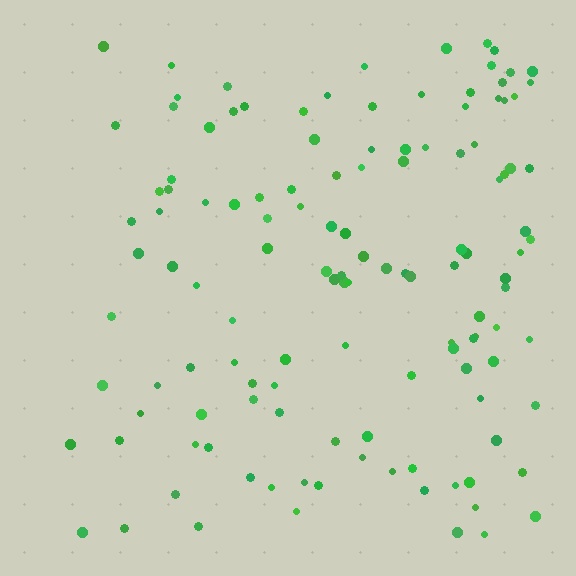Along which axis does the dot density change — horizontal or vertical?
Horizontal.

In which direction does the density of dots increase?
From left to right, with the right side densest.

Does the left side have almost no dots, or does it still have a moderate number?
Still a moderate number, just noticeably fewer than the right.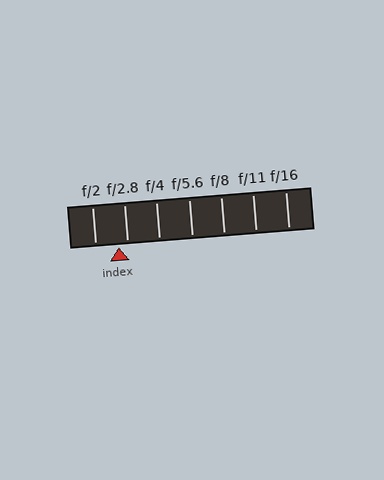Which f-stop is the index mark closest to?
The index mark is closest to f/2.8.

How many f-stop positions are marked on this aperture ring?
There are 7 f-stop positions marked.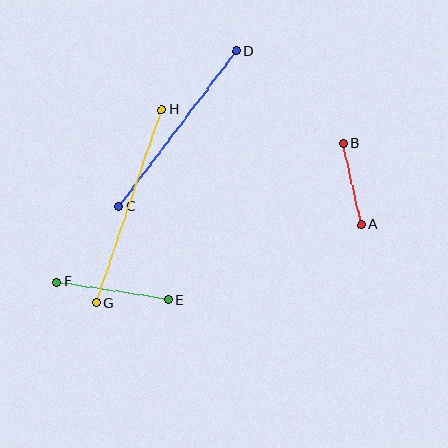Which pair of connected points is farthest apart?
Points G and H are farthest apart.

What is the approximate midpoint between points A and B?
The midpoint is at approximately (352, 184) pixels.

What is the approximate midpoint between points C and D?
The midpoint is at approximately (178, 129) pixels.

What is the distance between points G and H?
The distance is approximately 204 pixels.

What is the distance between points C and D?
The distance is approximately 194 pixels.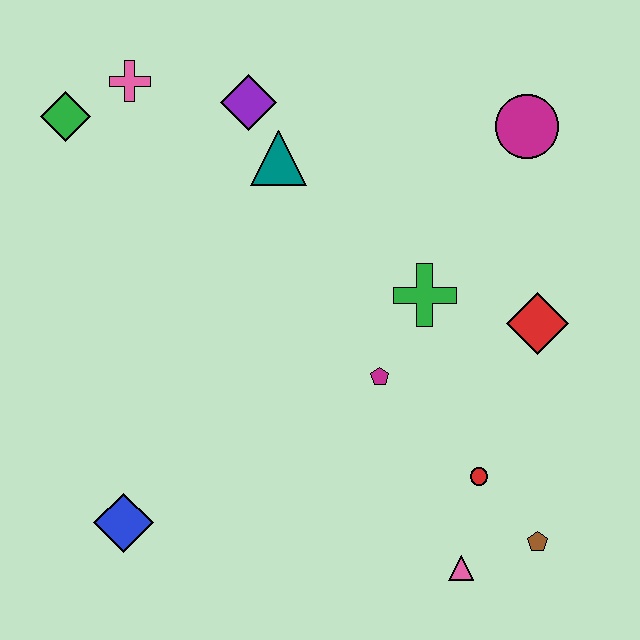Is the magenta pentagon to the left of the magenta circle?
Yes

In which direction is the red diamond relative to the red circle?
The red diamond is above the red circle.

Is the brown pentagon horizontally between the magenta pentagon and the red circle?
No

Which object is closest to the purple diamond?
The teal triangle is closest to the purple diamond.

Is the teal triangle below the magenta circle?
Yes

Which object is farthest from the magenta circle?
The blue diamond is farthest from the magenta circle.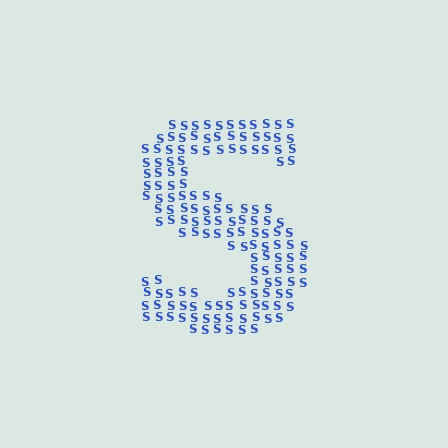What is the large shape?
The large shape is the letter S.